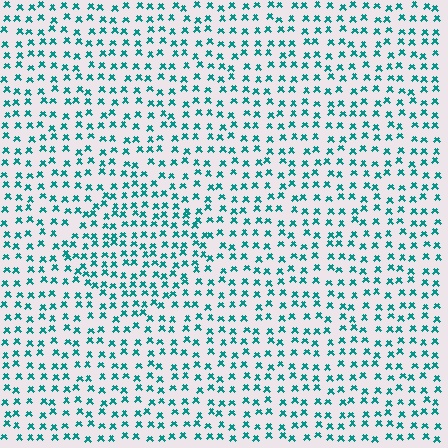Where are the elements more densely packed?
The elements are more densely packed inside the diamond boundary.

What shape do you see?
I see a diamond.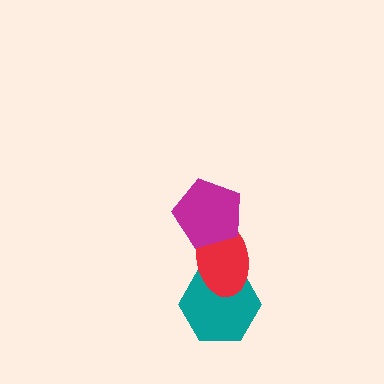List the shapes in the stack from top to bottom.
From top to bottom: the magenta pentagon, the red ellipse, the teal hexagon.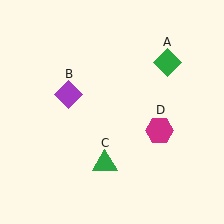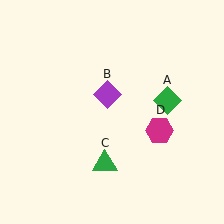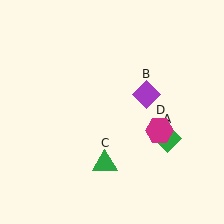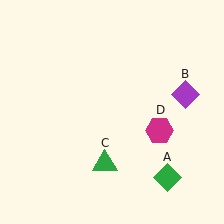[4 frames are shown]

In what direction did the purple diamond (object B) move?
The purple diamond (object B) moved right.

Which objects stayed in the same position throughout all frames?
Green triangle (object C) and magenta hexagon (object D) remained stationary.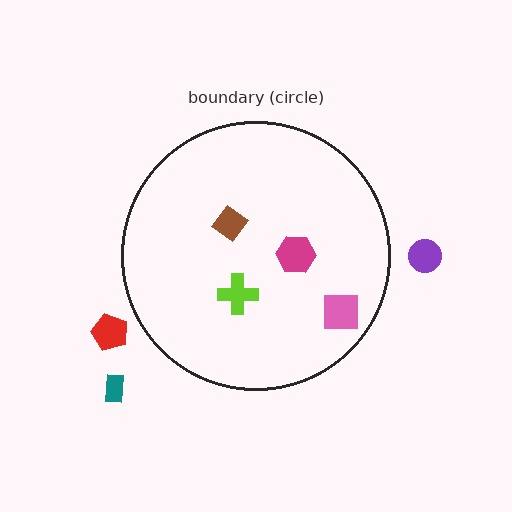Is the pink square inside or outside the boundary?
Inside.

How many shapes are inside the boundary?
4 inside, 3 outside.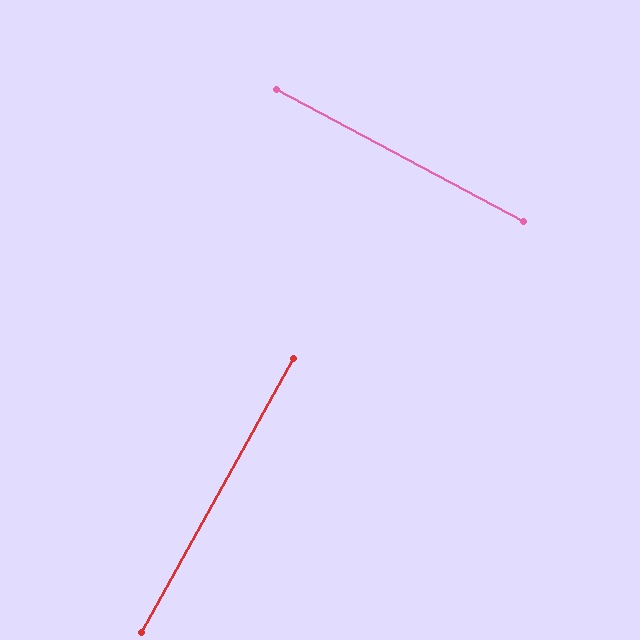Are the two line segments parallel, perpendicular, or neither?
Perpendicular — they meet at approximately 89°.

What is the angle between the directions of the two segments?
Approximately 89 degrees.